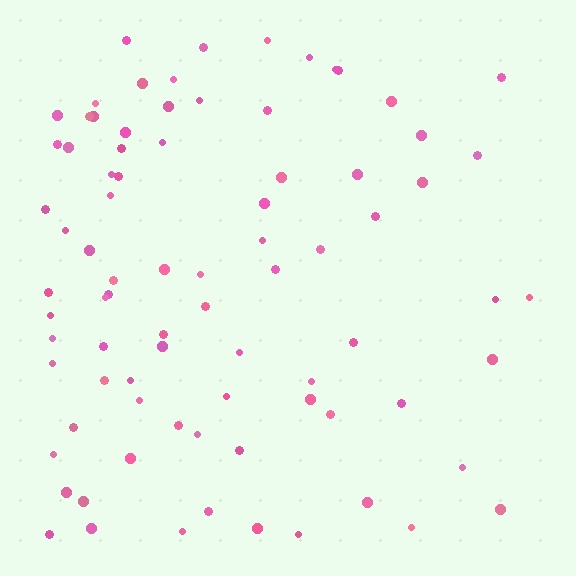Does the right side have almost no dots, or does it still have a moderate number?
Still a moderate number, just noticeably fewer than the left.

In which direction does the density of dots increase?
From right to left, with the left side densest.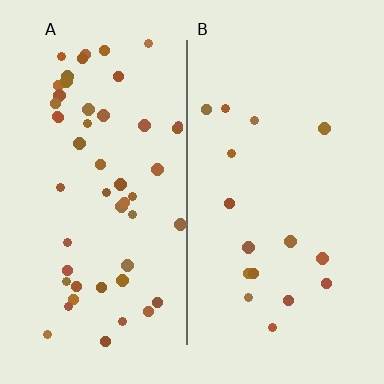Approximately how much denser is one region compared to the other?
Approximately 3.1× — region A over region B.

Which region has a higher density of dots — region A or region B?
A (the left).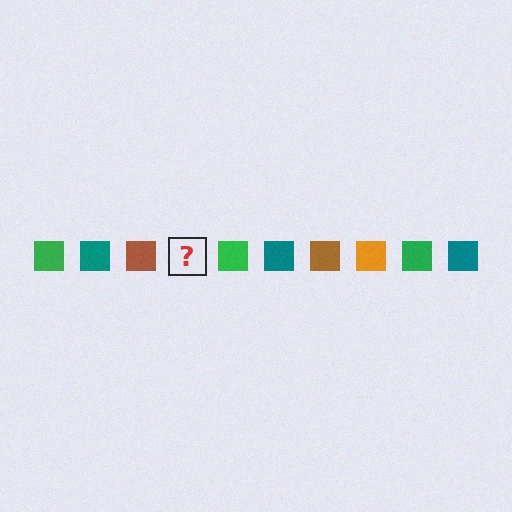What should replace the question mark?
The question mark should be replaced with an orange square.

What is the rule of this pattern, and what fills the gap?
The rule is that the pattern cycles through green, teal, brown, orange squares. The gap should be filled with an orange square.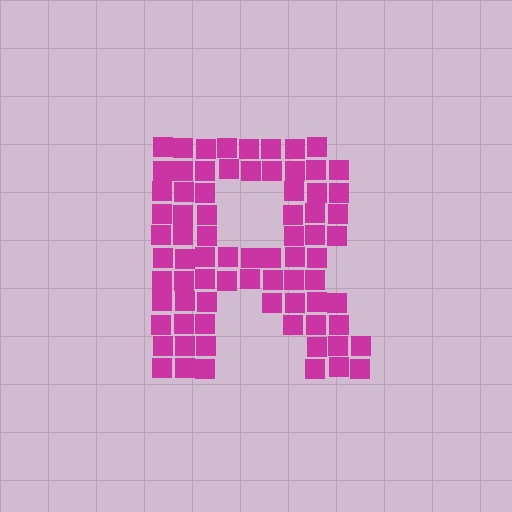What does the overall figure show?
The overall figure shows the letter R.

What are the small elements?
The small elements are squares.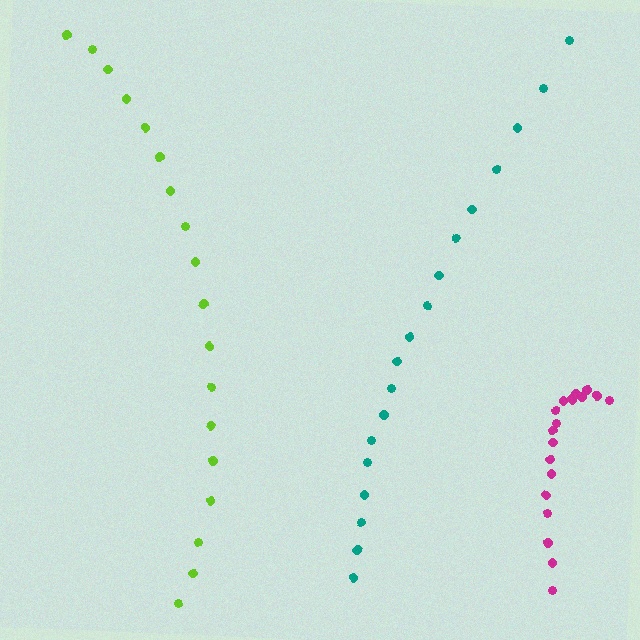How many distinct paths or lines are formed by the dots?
There are 3 distinct paths.